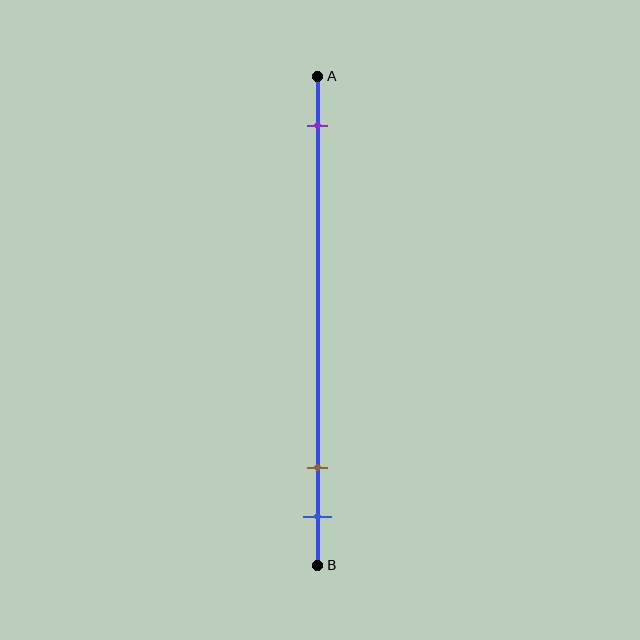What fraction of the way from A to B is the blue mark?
The blue mark is approximately 90% (0.9) of the way from A to B.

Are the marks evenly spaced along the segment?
No, the marks are not evenly spaced.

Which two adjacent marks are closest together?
The brown and blue marks are the closest adjacent pair.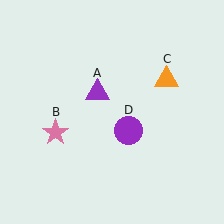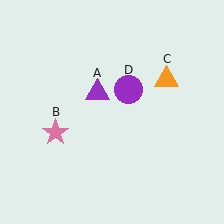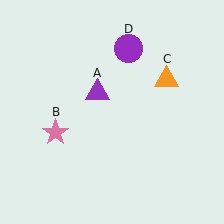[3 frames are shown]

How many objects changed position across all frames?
1 object changed position: purple circle (object D).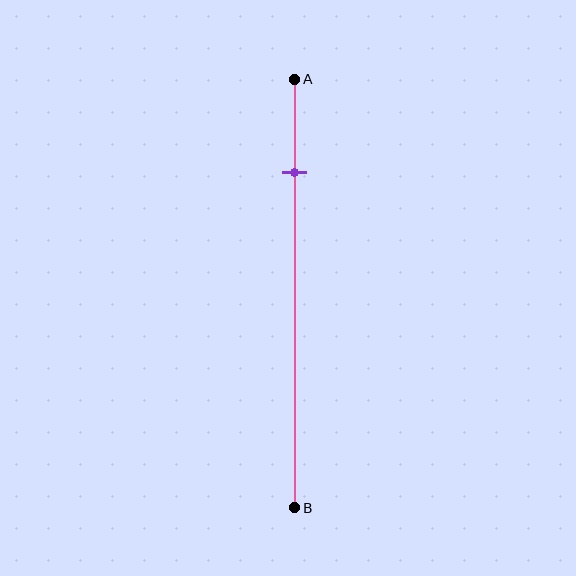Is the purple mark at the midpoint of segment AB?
No, the mark is at about 20% from A, not at the 50% midpoint.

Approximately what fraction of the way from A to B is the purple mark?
The purple mark is approximately 20% of the way from A to B.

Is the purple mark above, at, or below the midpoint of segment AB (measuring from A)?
The purple mark is above the midpoint of segment AB.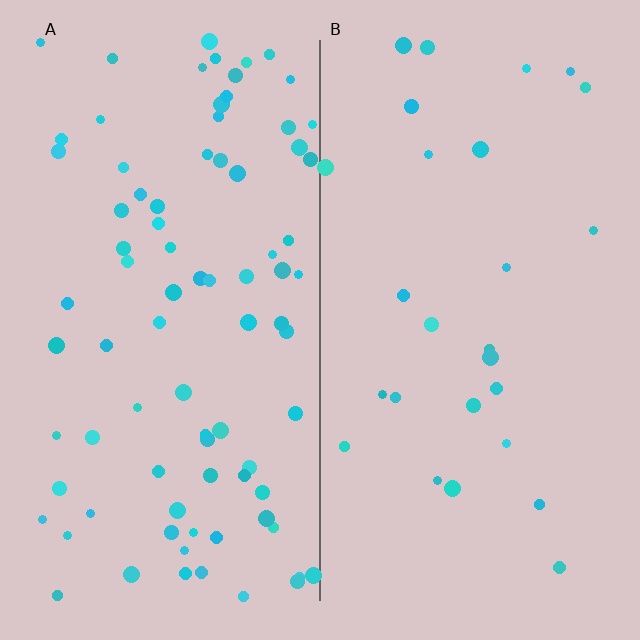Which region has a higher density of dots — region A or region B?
A (the left).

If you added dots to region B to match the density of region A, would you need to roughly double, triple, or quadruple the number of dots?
Approximately triple.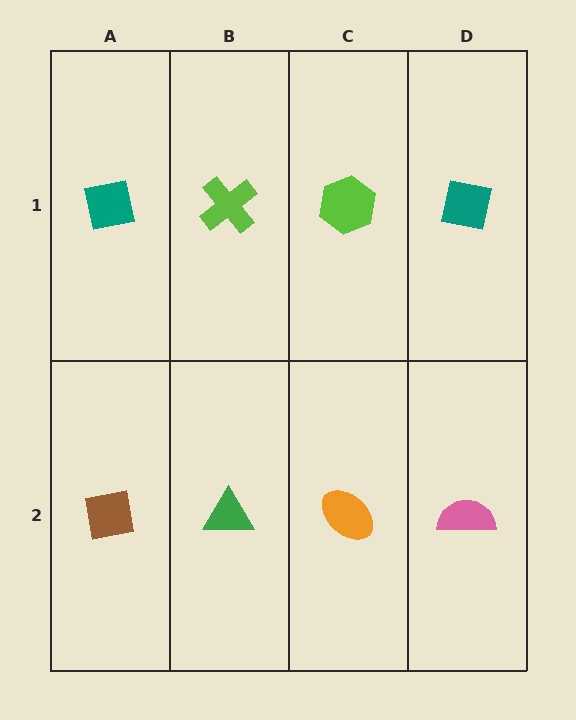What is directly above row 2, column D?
A teal square.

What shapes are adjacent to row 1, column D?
A pink semicircle (row 2, column D), a lime hexagon (row 1, column C).